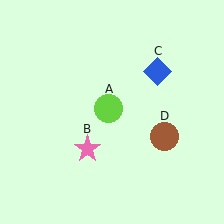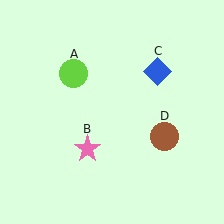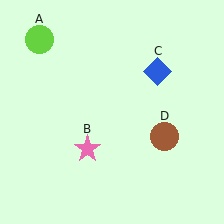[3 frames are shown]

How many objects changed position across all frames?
1 object changed position: lime circle (object A).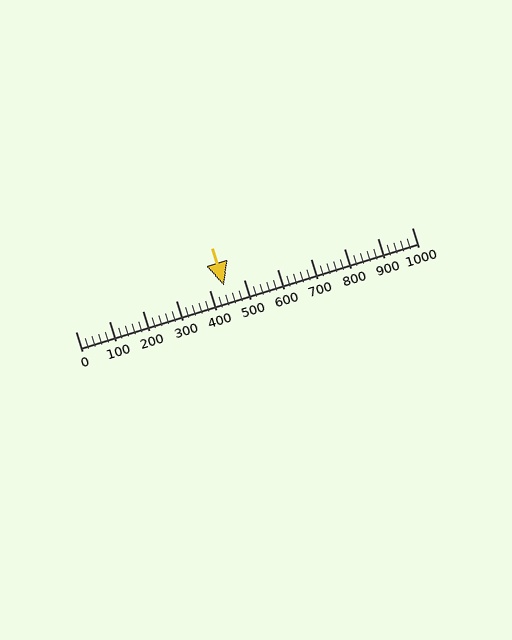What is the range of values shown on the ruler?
The ruler shows values from 0 to 1000.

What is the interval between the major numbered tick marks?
The major tick marks are spaced 100 units apart.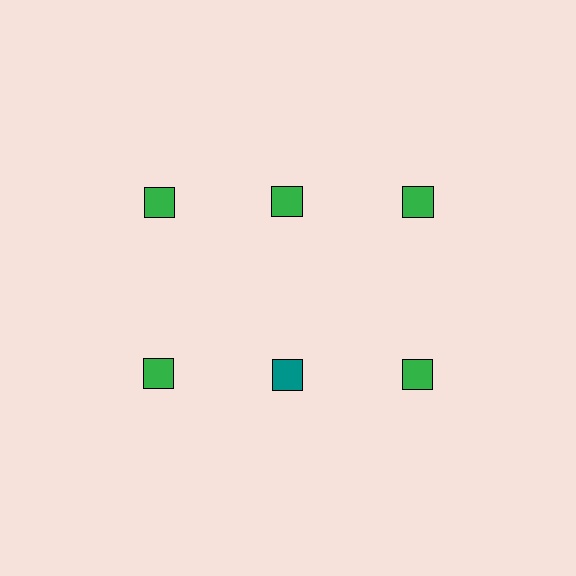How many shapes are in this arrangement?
There are 6 shapes arranged in a grid pattern.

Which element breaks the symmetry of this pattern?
The teal square in the second row, second from left column breaks the symmetry. All other shapes are green squares.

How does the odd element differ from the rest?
It has a different color: teal instead of green.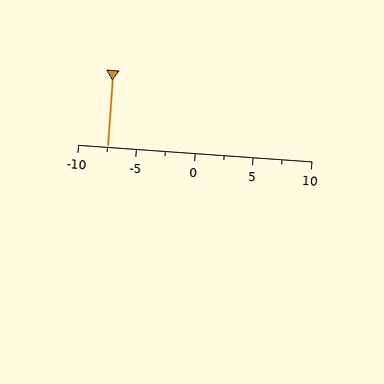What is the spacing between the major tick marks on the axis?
The major ticks are spaced 5 apart.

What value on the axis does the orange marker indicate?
The marker indicates approximately -7.5.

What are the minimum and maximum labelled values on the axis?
The axis runs from -10 to 10.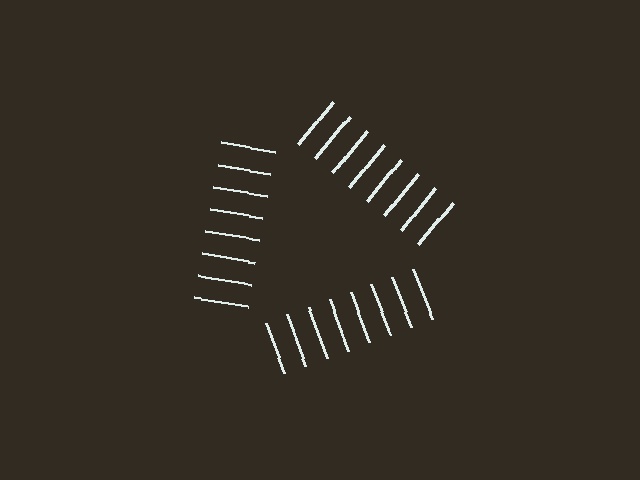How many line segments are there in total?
24 — 8 along each of the 3 edges.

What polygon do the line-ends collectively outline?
An illusory triangle — the line segments terminate on its edges but no continuous stroke is drawn.